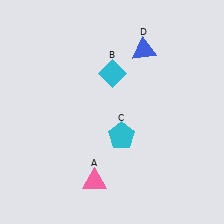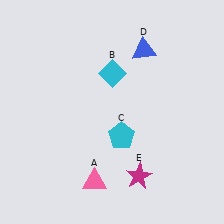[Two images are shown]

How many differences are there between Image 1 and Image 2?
There is 1 difference between the two images.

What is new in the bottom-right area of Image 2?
A magenta star (E) was added in the bottom-right area of Image 2.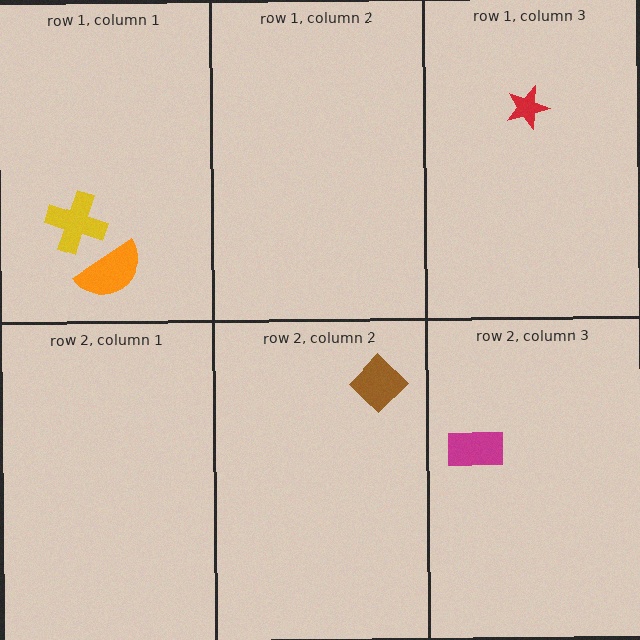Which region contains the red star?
The row 1, column 3 region.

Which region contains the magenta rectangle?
The row 2, column 3 region.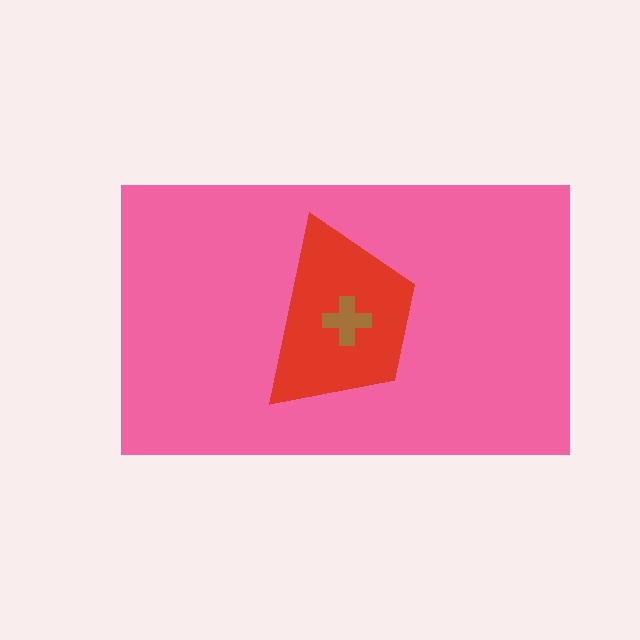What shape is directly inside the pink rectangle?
The red trapezoid.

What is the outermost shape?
The pink rectangle.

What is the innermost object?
The brown cross.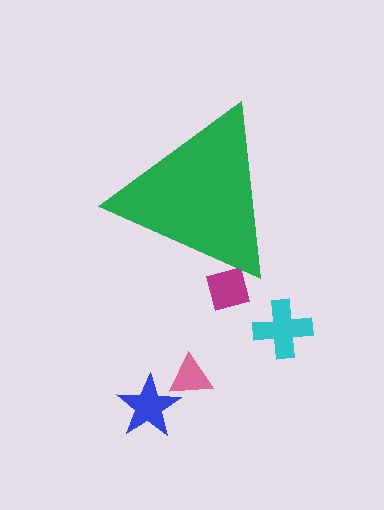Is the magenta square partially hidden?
Yes, the magenta square is partially hidden behind the green triangle.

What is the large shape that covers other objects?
A green triangle.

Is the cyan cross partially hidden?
No, the cyan cross is fully visible.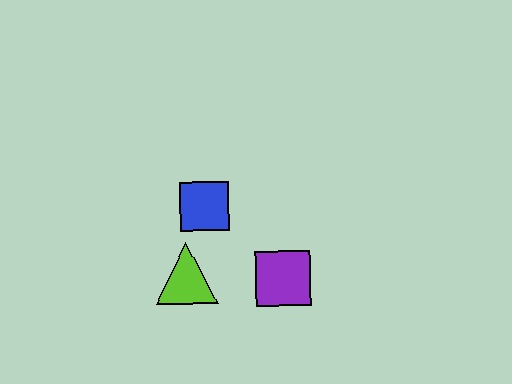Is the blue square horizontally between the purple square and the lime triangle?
Yes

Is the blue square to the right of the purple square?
No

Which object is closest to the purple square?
The lime triangle is closest to the purple square.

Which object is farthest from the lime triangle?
The purple square is farthest from the lime triangle.